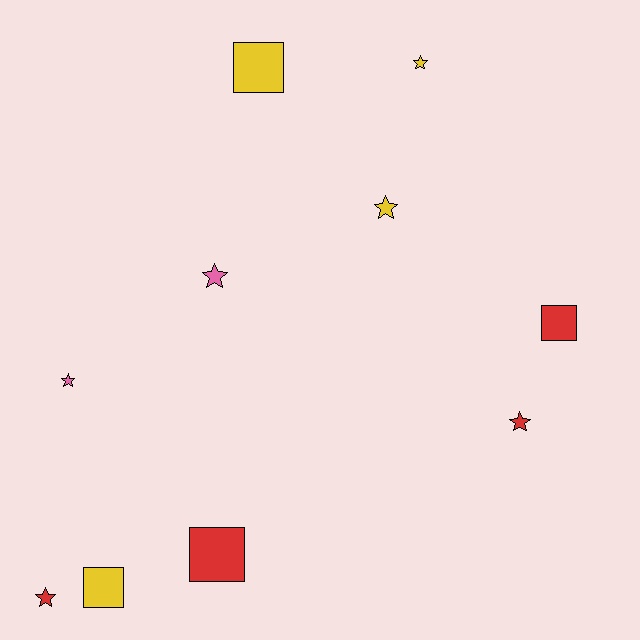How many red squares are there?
There are 2 red squares.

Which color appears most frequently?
Yellow, with 4 objects.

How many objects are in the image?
There are 10 objects.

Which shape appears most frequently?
Star, with 6 objects.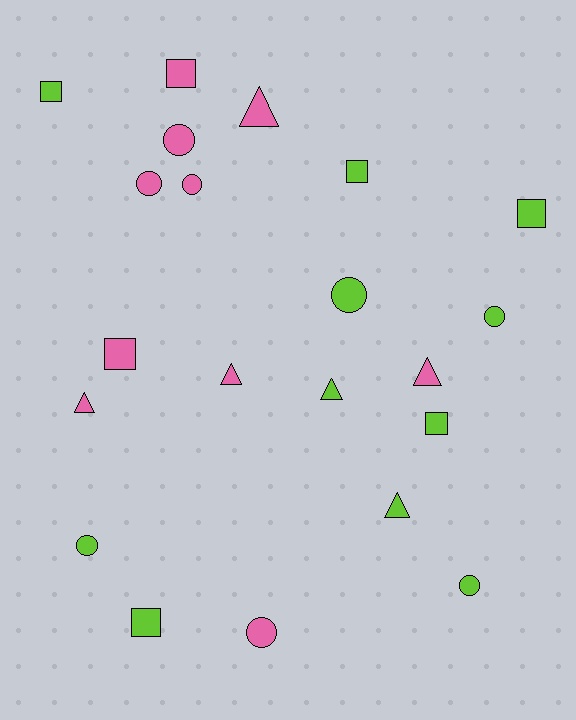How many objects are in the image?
There are 21 objects.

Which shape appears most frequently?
Circle, with 8 objects.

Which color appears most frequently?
Lime, with 11 objects.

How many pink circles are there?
There are 4 pink circles.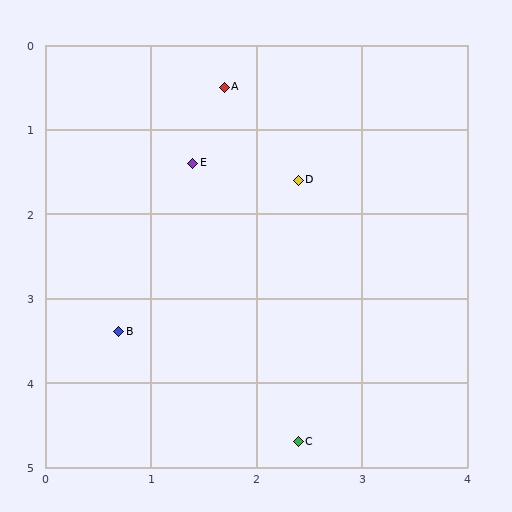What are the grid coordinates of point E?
Point E is at approximately (1.4, 1.4).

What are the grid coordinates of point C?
Point C is at approximately (2.4, 4.7).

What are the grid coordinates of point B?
Point B is at approximately (0.7, 3.4).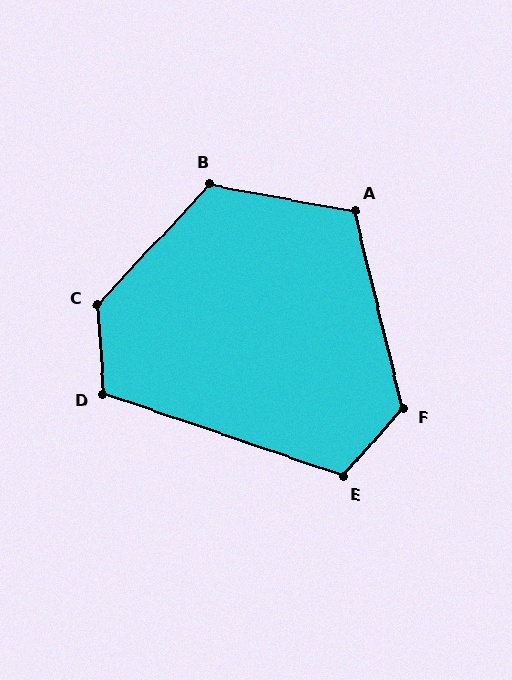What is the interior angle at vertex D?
Approximately 112 degrees (obtuse).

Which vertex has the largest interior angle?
C, at approximately 134 degrees.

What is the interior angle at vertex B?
Approximately 122 degrees (obtuse).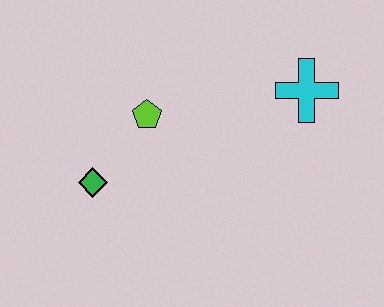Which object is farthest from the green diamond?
The cyan cross is farthest from the green diamond.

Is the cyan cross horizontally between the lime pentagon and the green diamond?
No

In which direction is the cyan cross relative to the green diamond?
The cyan cross is to the right of the green diamond.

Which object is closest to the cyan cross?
The lime pentagon is closest to the cyan cross.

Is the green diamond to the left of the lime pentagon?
Yes